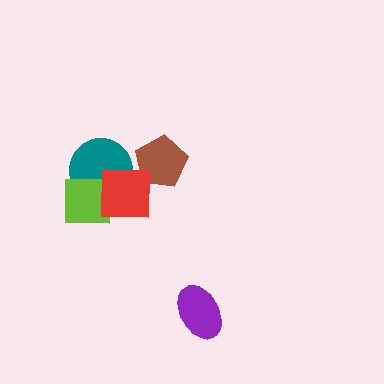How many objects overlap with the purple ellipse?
0 objects overlap with the purple ellipse.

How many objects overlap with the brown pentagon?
1 object overlaps with the brown pentagon.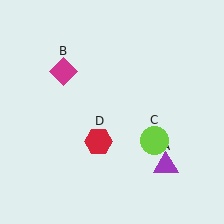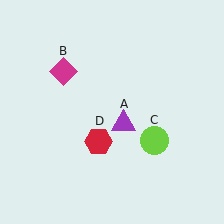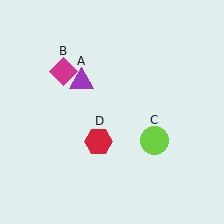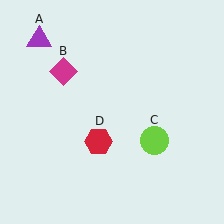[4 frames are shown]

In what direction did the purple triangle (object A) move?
The purple triangle (object A) moved up and to the left.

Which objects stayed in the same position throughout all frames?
Magenta diamond (object B) and lime circle (object C) and red hexagon (object D) remained stationary.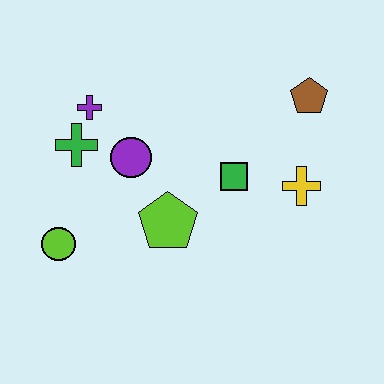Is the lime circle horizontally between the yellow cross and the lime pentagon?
No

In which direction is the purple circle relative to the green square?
The purple circle is to the left of the green square.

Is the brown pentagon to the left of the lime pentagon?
No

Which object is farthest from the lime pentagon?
The brown pentagon is farthest from the lime pentagon.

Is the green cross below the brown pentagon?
Yes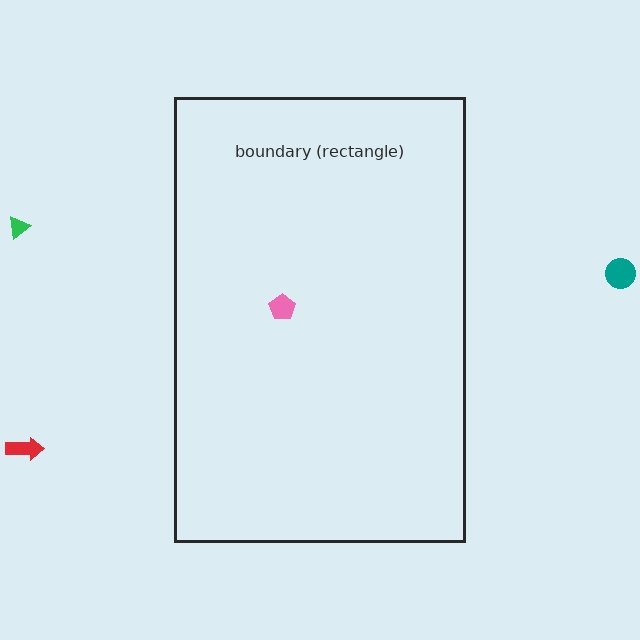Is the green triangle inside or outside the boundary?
Outside.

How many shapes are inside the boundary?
1 inside, 3 outside.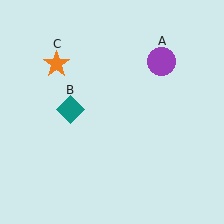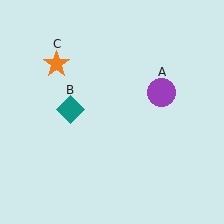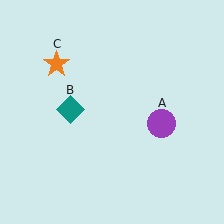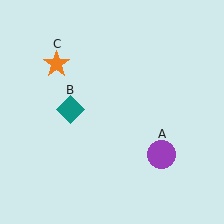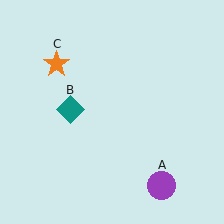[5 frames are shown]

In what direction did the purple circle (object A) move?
The purple circle (object A) moved down.